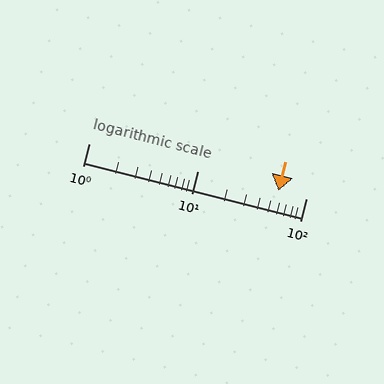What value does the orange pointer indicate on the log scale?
The pointer indicates approximately 56.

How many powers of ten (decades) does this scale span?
The scale spans 2 decades, from 1 to 100.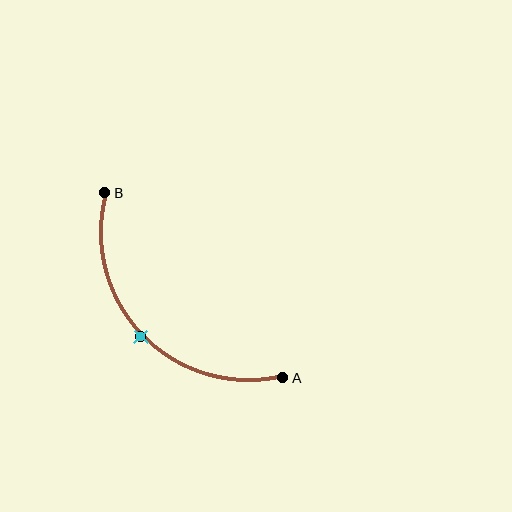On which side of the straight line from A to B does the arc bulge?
The arc bulges below and to the left of the straight line connecting A and B.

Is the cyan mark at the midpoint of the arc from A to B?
Yes. The cyan mark lies on the arc at equal arc-length from both A and B — it is the arc midpoint.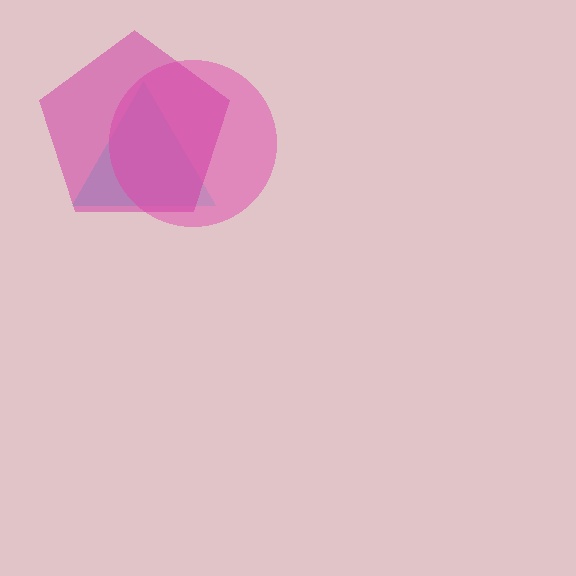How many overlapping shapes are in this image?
There are 3 overlapping shapes in the image.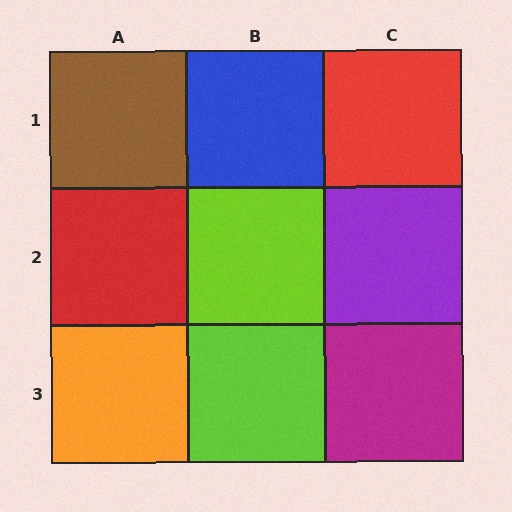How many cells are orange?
1 cell is orange.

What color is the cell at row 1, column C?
Red.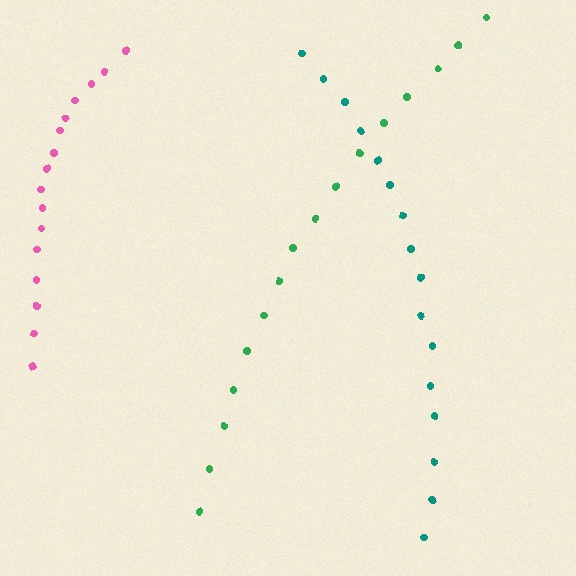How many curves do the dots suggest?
There are 3 distinct paths.